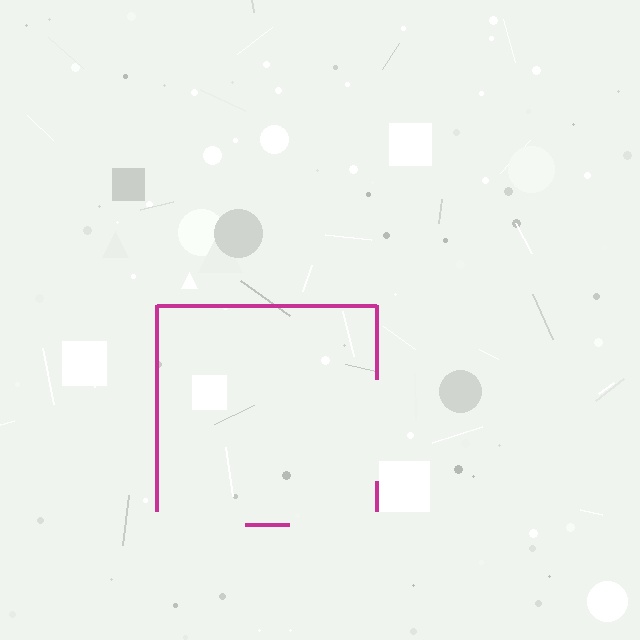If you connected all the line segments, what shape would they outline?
They would outline a square.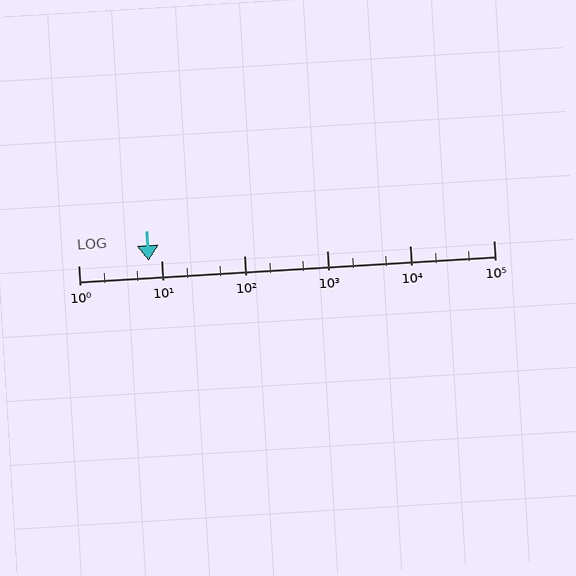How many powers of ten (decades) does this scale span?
The scale spans 5 decades, from 1 to 100000.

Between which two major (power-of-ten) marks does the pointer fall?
The pointer is between 1 and 10.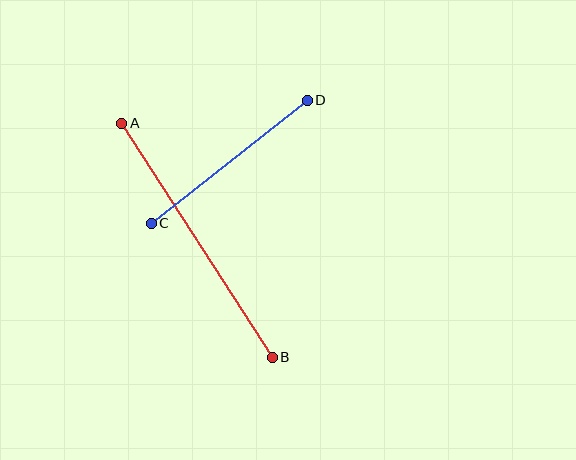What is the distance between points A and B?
The distance is approximately 278 pixels.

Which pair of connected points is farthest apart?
Points A and B are farthest apart.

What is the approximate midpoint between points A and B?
The midpoint is at approximately (197, 240) pixels.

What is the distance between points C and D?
The distance is approximately 198 pixels.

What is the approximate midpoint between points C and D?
The midpoint is at approximately (229, 162) pixels.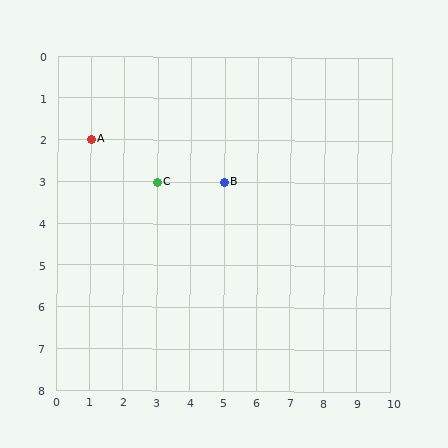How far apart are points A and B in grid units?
Points A and B are 4 columns and 1 row apart (about 4.1 grid units diagonally).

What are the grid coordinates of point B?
Point B is at grid coordinates (5, 3).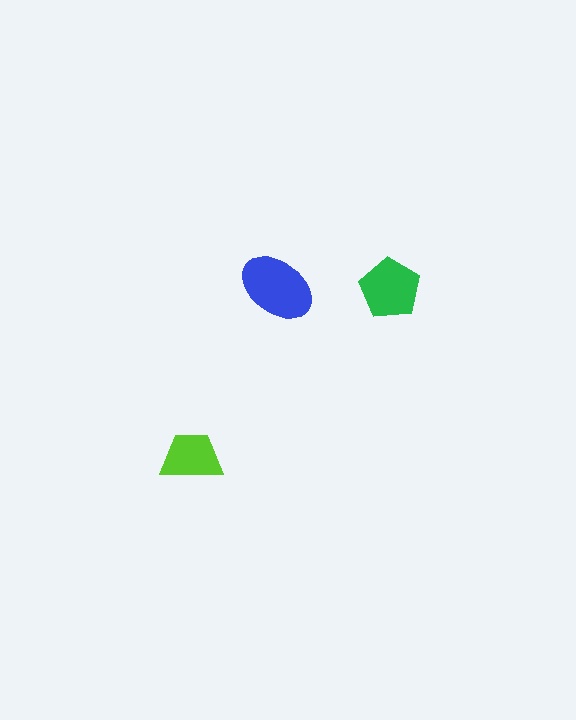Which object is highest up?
The blue ellipse is topmost.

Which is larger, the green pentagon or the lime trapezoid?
The green pentagon.